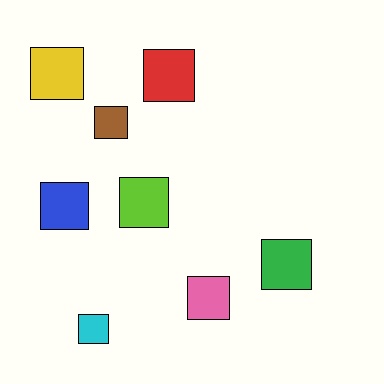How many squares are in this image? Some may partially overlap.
There are 8 squares.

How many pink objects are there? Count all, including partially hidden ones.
There is 1 pink object.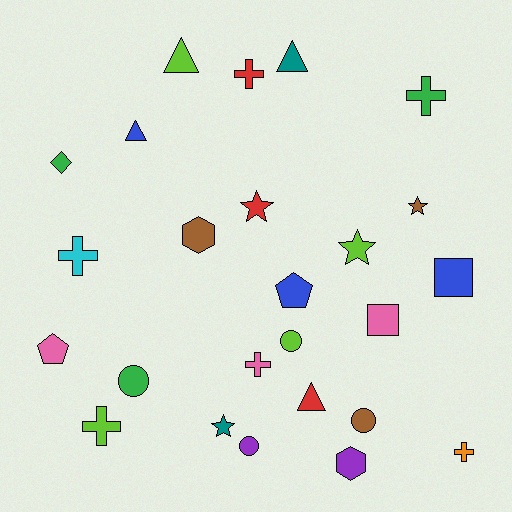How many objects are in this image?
There are 25 objects.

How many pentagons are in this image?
There are 2 pentagons.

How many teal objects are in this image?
There are 2 teal objects.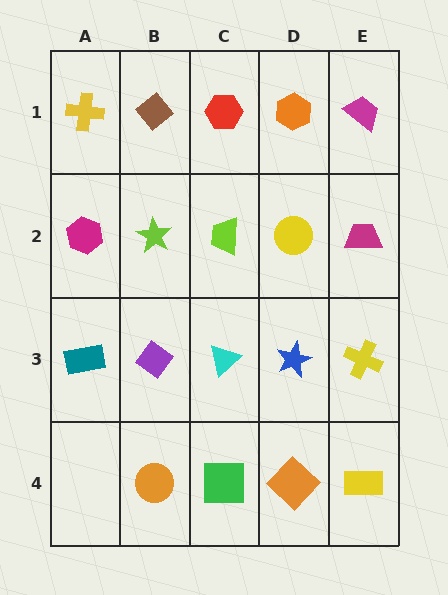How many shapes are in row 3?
5 shapes.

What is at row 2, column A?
A magenta hexagon.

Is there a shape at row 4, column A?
No, that cell is empty.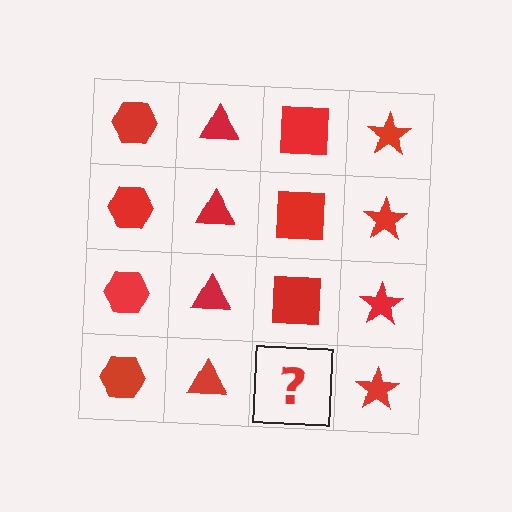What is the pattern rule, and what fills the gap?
The rule is that each column has a consistent shape. The gap should be filled with a red square.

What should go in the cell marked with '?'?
The missing cell should contain a red square.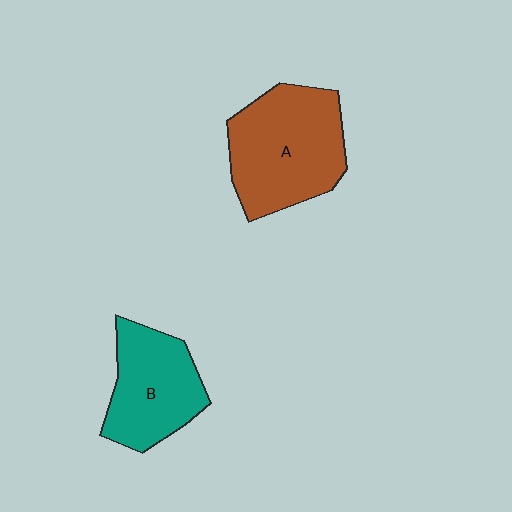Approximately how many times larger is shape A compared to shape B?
Approximately 1.3 times.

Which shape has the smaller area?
Shape B (teal).